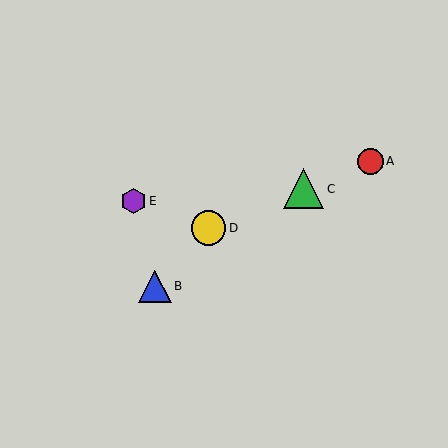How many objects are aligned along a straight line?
3 objects (A, C, D) are aligned along a straight line.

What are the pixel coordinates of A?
Object A is at (370, 161).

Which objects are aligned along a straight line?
Objects A, C, D are aligned along a straight line.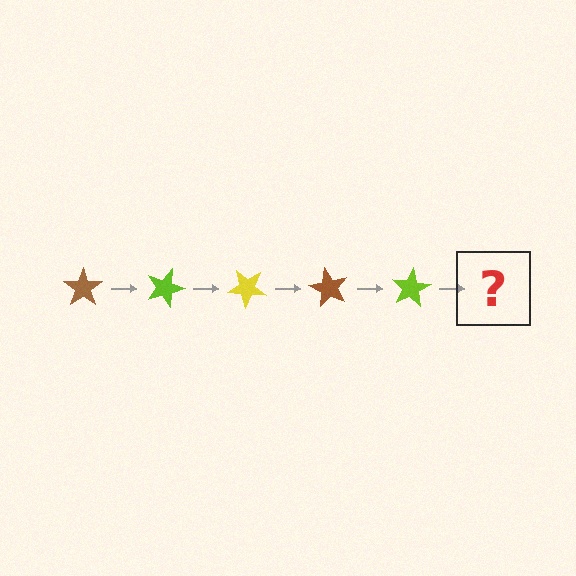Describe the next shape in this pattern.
It should be a yellow star, rotated 100 degrees from the start.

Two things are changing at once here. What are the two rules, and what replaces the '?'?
The two rules are that it rotates 20 degrees each step and the color cycles through brown, lime, and yellow. The '?' should be a yellow star, rotated 100 degrees from the start.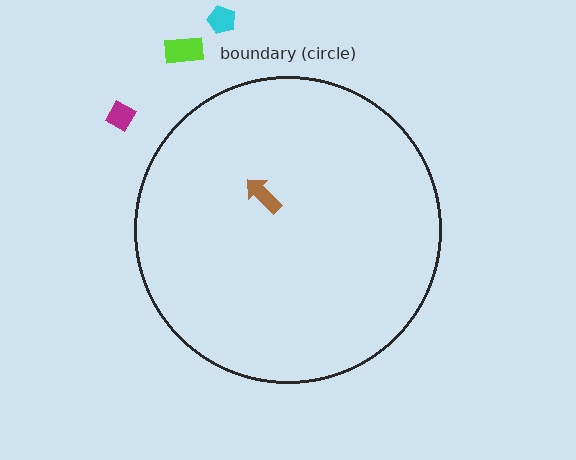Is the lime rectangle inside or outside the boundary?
Outside.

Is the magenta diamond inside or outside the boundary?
Outside.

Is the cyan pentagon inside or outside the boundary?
Outside.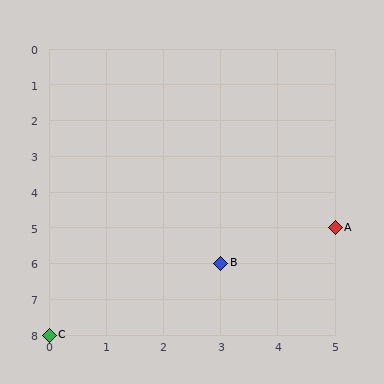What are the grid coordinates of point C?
Point C is at grid coordinates (0, 8).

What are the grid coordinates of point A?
Point A is at grid coordinates (5, 5).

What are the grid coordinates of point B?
Point B is at grid coordinates (3, 6).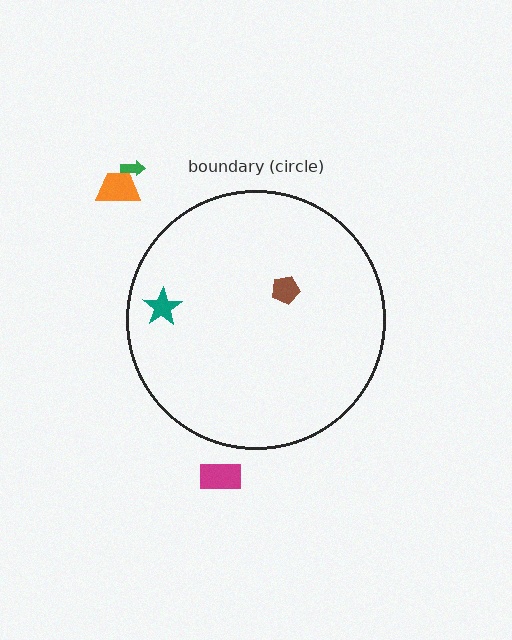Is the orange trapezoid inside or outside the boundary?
Outside.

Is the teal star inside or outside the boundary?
Inside.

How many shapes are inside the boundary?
2 inside, 3 outside.